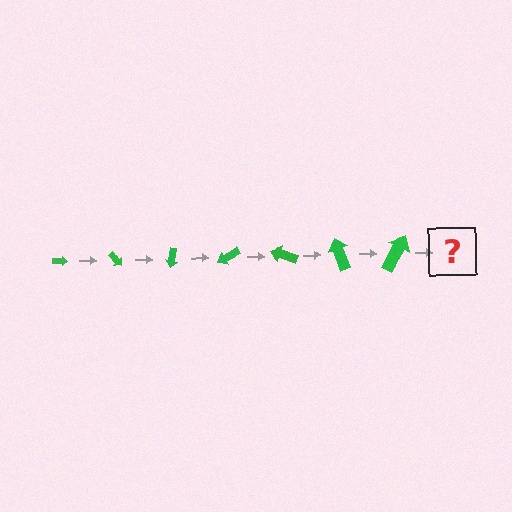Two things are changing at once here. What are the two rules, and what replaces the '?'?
The two rules are that the arrow grows larger each step and it rotates 50 degrees each step. The '?' should be an arrow, larger than the previous one and rotated 350 degrees from the start.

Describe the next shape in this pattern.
It should be an arrow, larger than the previous one and rotated 350 degrees from the start.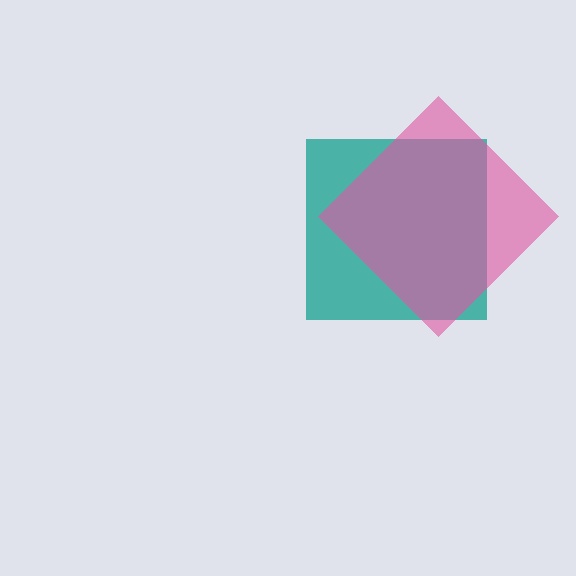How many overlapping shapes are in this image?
There are 2 overlapping shapes in the image.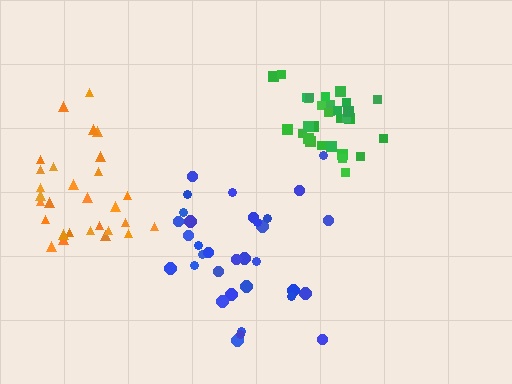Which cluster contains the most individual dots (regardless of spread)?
Blue (33).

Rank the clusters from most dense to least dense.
green, orange, blue.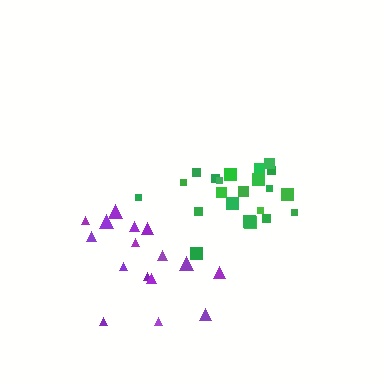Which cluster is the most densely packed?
Green.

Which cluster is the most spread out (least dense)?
Purple.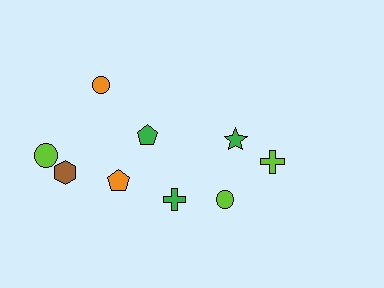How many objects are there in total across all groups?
There are 9 objects.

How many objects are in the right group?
There are 3 objects.